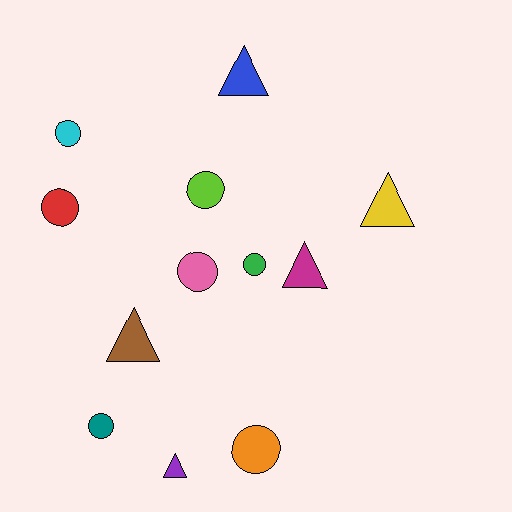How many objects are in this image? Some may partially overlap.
There are 12 objects.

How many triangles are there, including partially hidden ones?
There are 5 triangles.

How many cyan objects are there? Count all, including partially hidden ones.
There is 1 cyan object.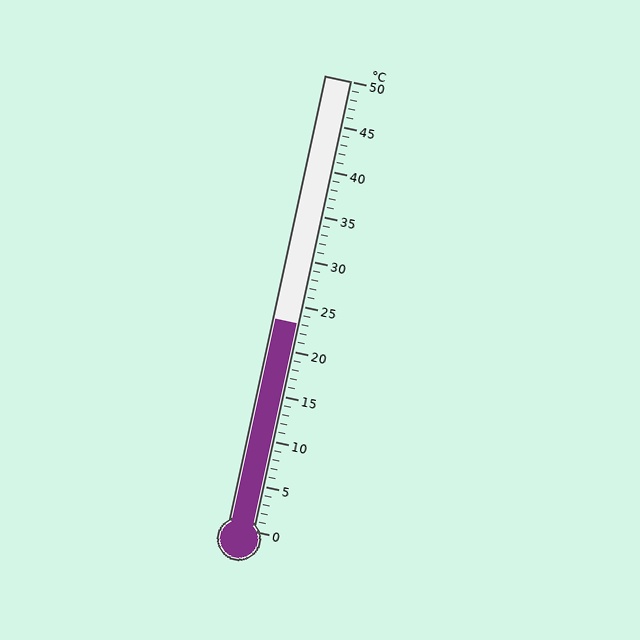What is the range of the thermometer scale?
The thermometer scale ranges from 0°C to 50°C.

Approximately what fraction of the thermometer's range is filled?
The thermometer is filled to approximately 45% of its range.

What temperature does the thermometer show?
The thermometer shows approximately 23°C.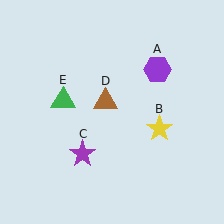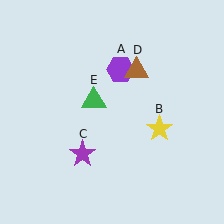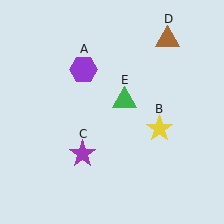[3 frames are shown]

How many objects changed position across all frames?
3 objects changed position: purple hexagon (object A), brown triangle (object D), green triangle (object E).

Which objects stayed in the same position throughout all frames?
Yellow star (object B) and purple star (object C) remained stationary.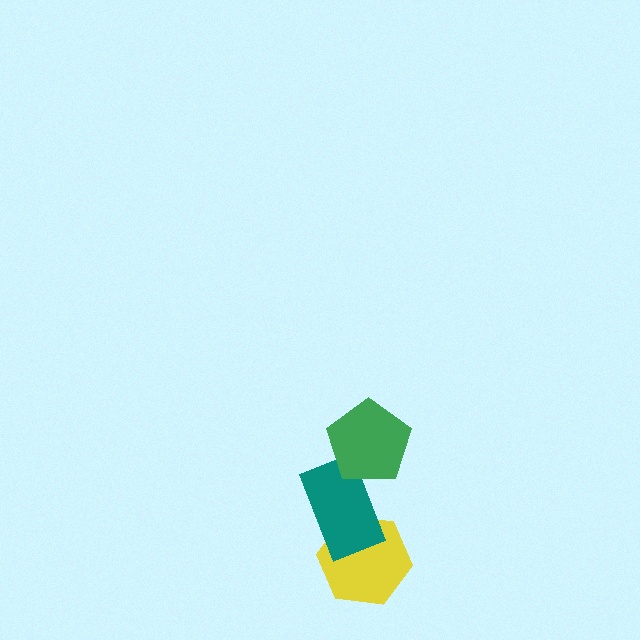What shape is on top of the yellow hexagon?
The teal rectangle is on top of the yellow hexagon.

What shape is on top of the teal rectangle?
The green pentagon is on top of the teal rectangle.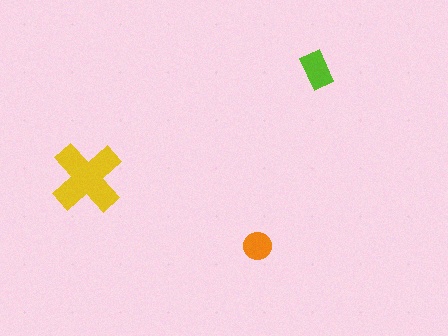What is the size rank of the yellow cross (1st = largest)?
1st.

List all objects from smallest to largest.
The orange circle, the lime rectangle, the yellow cross.